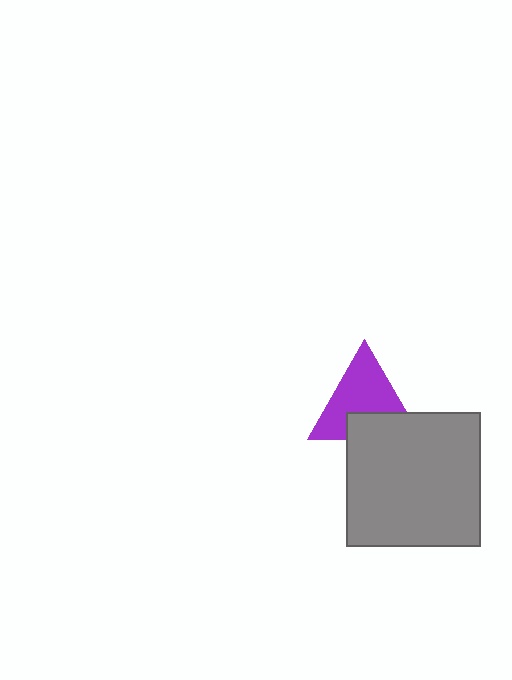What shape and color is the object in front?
The object in front is a gray square.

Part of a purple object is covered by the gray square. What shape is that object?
It is a triangle.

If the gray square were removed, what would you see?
You would see the complete purple triangle.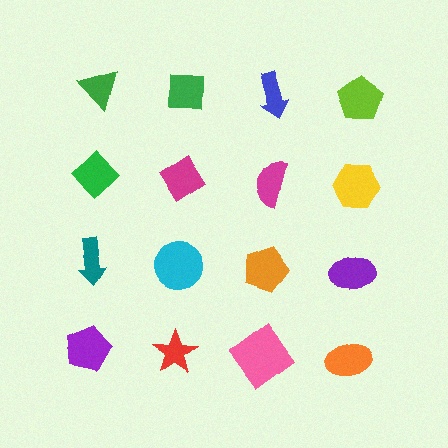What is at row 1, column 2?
A green square.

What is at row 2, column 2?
A magenta diamond.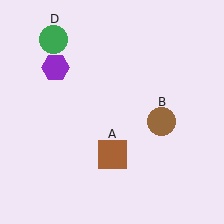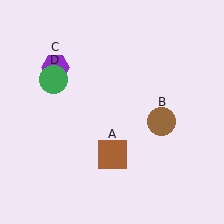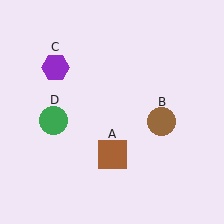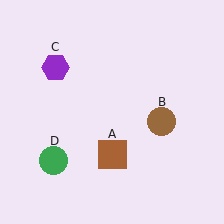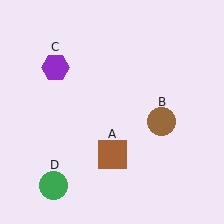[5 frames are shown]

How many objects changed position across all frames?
1 object changed position: green circle (object D).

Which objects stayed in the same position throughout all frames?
Brown square (object A) and brown circle (object B) and purple hexagon (object C) remained stationary.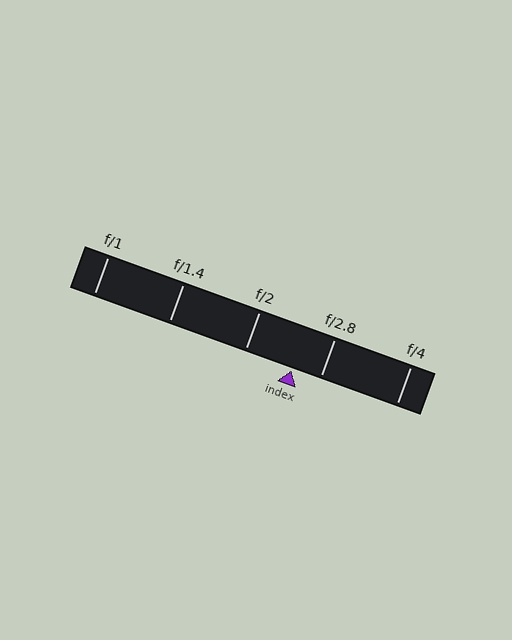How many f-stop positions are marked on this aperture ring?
There are 5 f-stop positions marked.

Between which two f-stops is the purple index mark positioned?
The index mark is between f/2 and f/2.8.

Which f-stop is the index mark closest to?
The index mark is closest to f/2.8.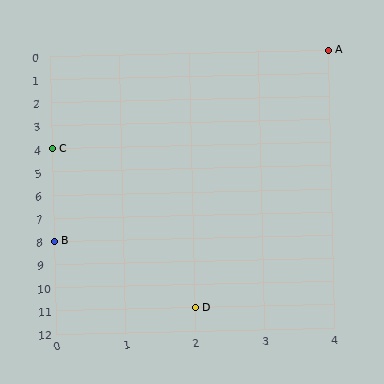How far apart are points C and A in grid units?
Points C and A are 4 columns and 4 rows apart (about 5.7 grid units diagonally).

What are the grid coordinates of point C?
Point C is at grid coordinates (0, 4).